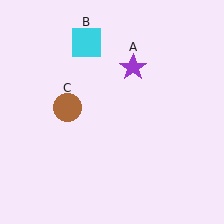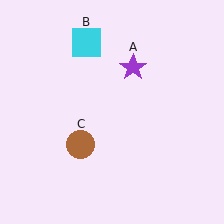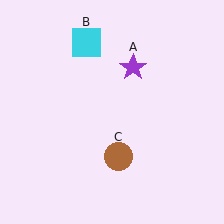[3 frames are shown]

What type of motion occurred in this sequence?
The brown circle (object C) rotated counterclockwise around the center of the scene.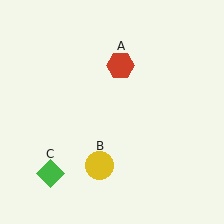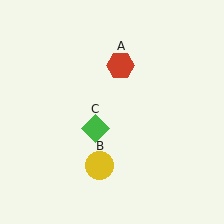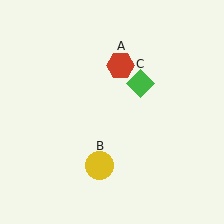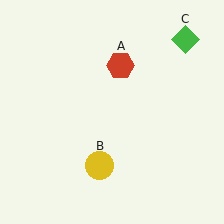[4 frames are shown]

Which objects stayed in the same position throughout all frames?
Red hexagon (object A) and yellow circle (object B) remained stationary.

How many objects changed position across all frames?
1 object changed position: green diamond (object C).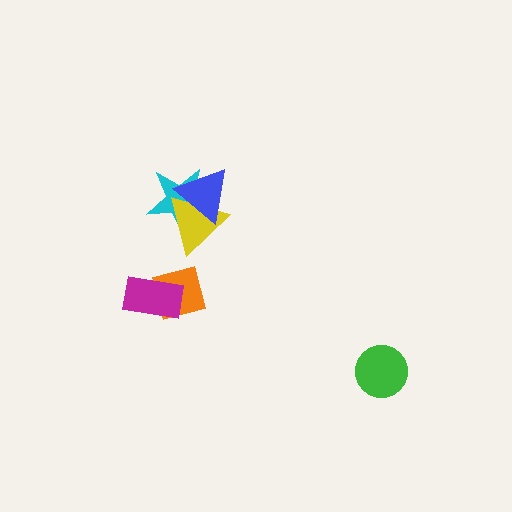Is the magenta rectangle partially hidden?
No, no other shape covers it.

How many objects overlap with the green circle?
0 objects overlap with the green circle.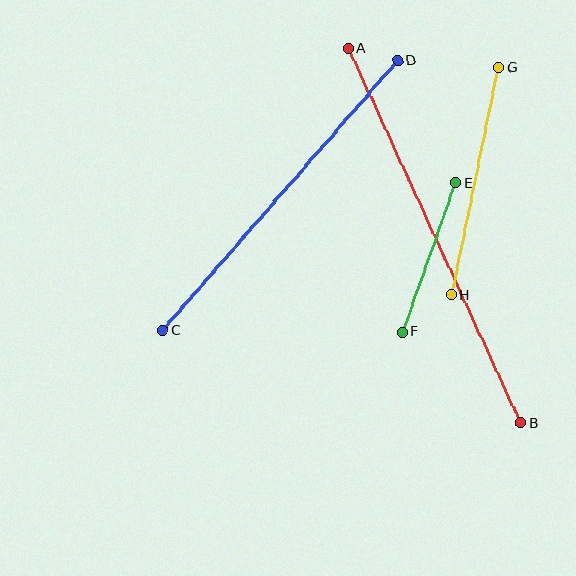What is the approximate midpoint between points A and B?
The midpoint is at approximately (435, 236) pixels.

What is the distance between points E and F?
The distance is approximately 159 pixels.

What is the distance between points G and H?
The distance is approximately 232 pixels.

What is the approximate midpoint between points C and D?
The midpoint is at approximately (280, 195) pixels.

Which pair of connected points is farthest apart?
Points A and B are farthest apart.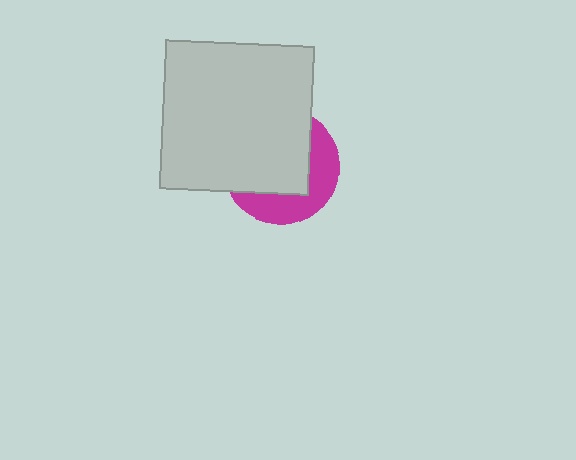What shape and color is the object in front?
The object in front is a light gray square.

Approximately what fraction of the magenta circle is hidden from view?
Roughly 63% of the magenta circle is hidden behind the light gray square.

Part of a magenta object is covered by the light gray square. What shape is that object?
It is a circle.